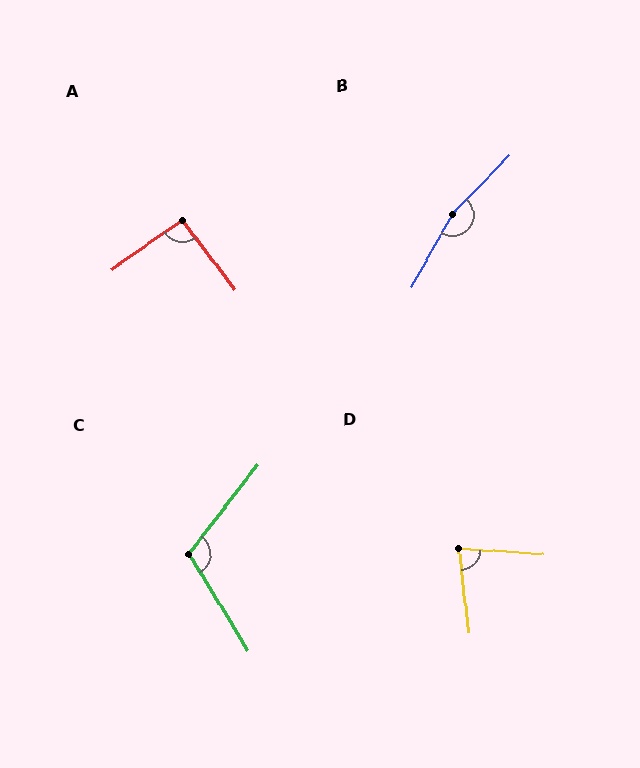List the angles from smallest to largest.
D (79°), A (92°), C (111°), B (165°).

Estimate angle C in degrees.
Approximately 111 degrees.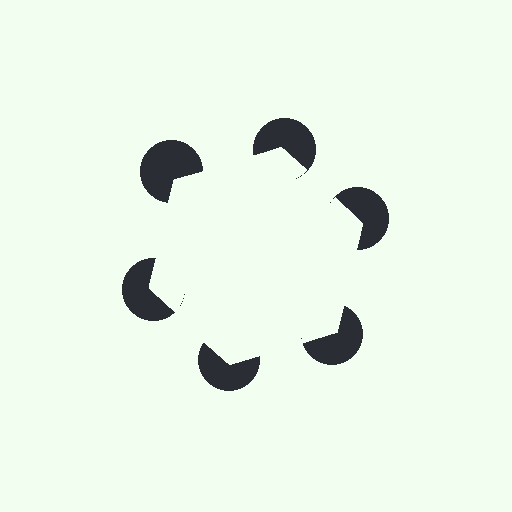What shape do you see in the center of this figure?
An illusory hexagon — its edges are inferred from the aligned wedge cuts in the pac-man discs, not physically drawn.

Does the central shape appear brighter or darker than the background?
It typically appears slightly brighter than the background, even though no actual brightness change is drawn.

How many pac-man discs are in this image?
There are 6 — one at each vertex of the illusory hexagon.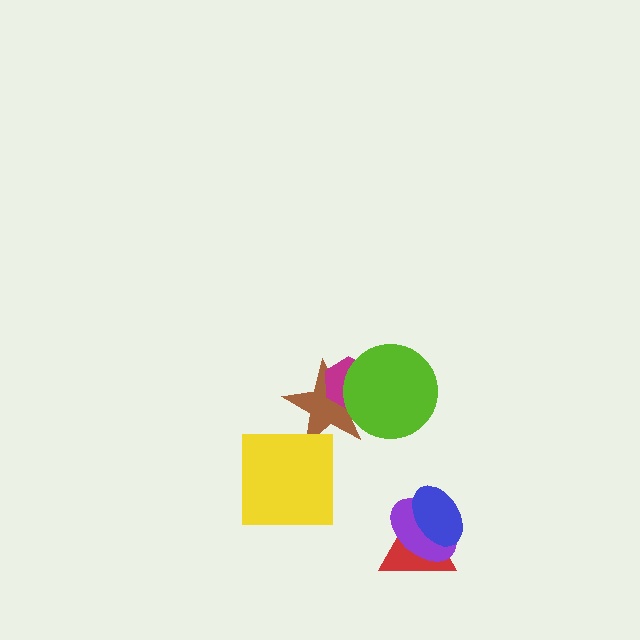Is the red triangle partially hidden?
Yes, it is partially covered by another shape.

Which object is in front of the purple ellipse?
The blue ellipse is in front of the purple ellipse.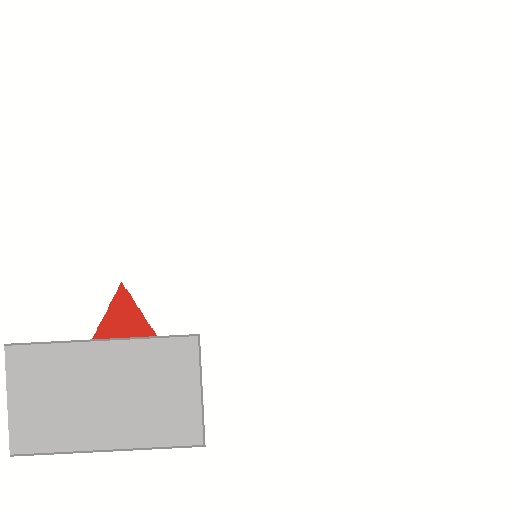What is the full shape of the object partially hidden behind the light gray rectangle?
The partially hidden object is a red triangle.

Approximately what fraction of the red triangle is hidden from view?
Roughly 68% of the red triangle is hidden behind the light gray rectangle.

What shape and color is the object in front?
The object in front is a light gray rectangle.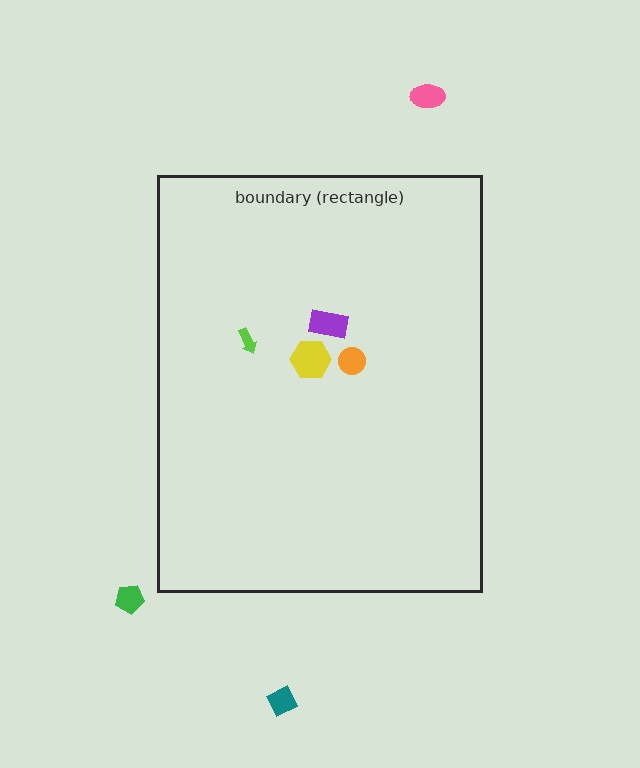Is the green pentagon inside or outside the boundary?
Outside.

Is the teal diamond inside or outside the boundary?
Outside.